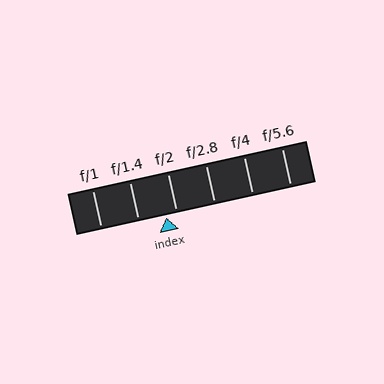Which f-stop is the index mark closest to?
The index mark is closest to f/2.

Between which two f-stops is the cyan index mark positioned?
The index mark is between f/1.4 and f/2.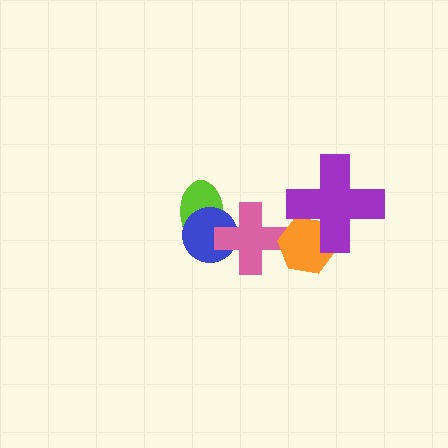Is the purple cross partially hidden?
No, no other shape covers it.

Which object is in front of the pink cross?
The orange hexagon is in front of the pink cross.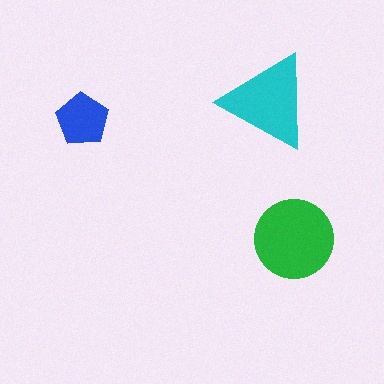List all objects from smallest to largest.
The blue pentagon, the cyan triangle, the green circle.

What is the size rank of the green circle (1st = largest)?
1st.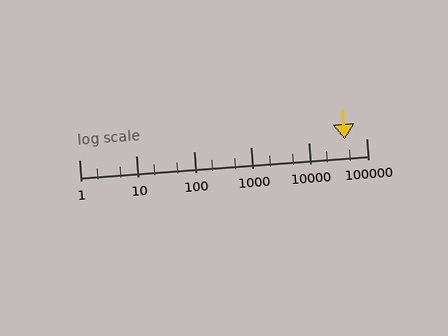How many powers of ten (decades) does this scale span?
The scale spans 5 decades, from 1 to 100000.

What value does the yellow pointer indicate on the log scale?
The pointer indicates approximately 43000.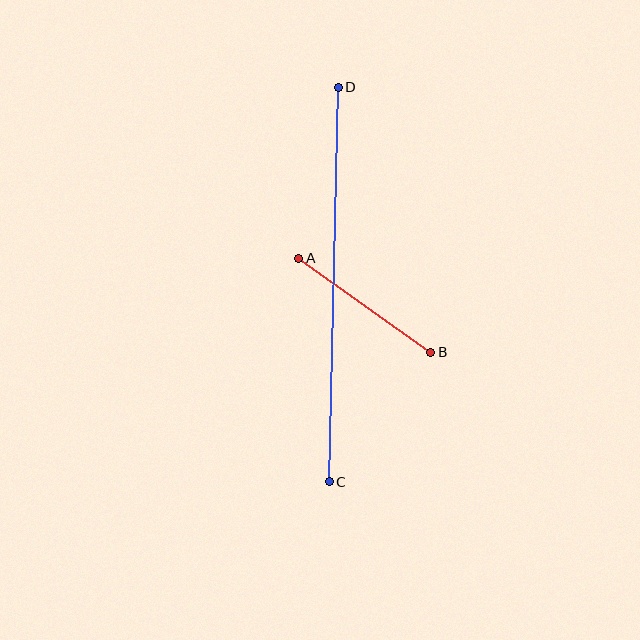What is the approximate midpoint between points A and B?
The midpoint is at approximately (365, 305) pixels.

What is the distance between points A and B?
The distance is approximately 162 pixels.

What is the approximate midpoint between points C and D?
The midpoint is at approximately (334, 285) pixels.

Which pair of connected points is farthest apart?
Points C and D are farthest apart.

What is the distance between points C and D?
The distance is approximately 395 pixels.